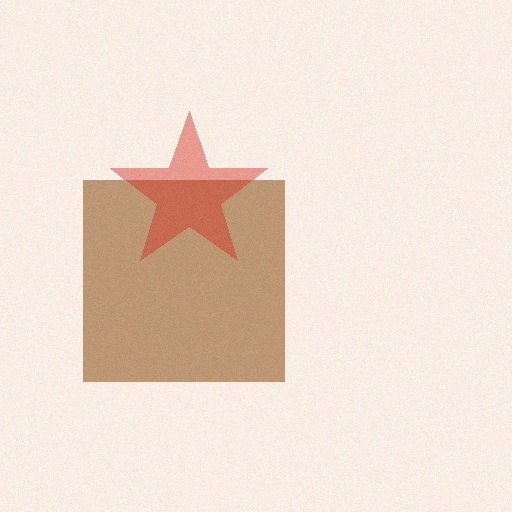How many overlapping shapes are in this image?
There are 2 overlapping shapes in the image.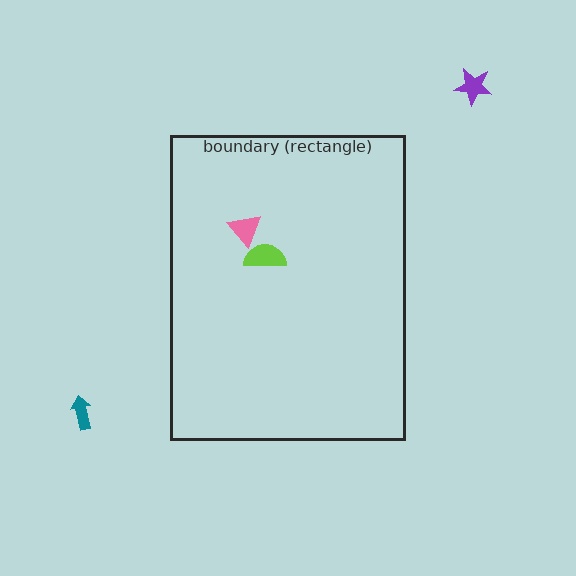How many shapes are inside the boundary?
2 inside, 2 outside.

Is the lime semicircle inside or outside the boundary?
Inside.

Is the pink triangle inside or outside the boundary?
Inside.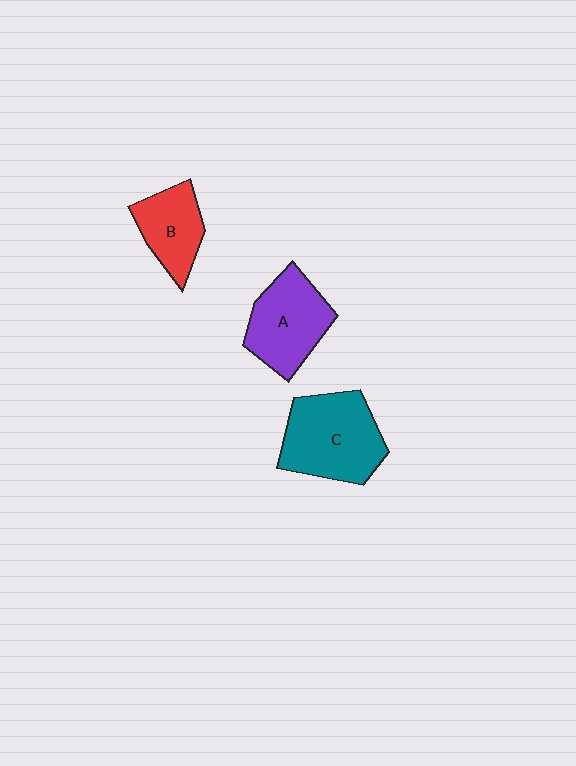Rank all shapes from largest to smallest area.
From largest to smallest: C (teal), A (purple), B (red).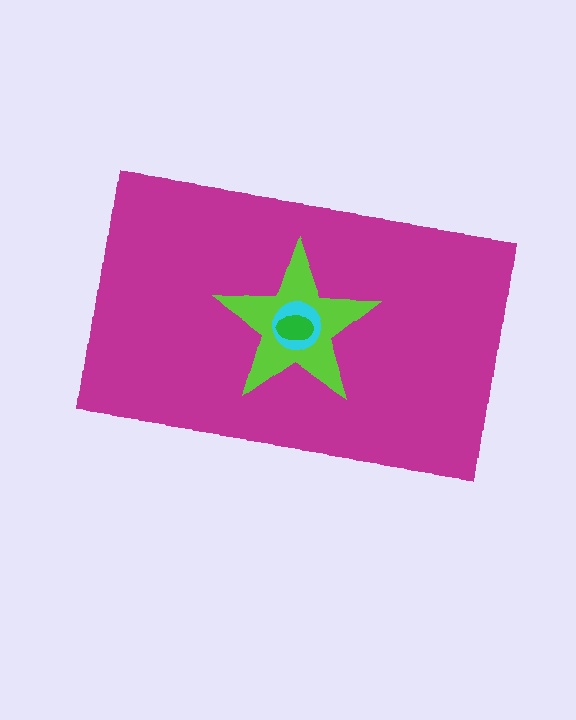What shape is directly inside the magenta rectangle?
The lime star.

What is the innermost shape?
The green ellipse.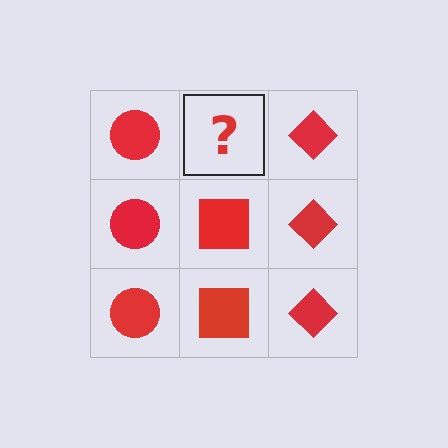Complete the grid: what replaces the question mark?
The question mark should be replaced with a red square.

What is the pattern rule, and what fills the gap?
The rule is that each column has a consistent shape. The gap should be filled with a red square.